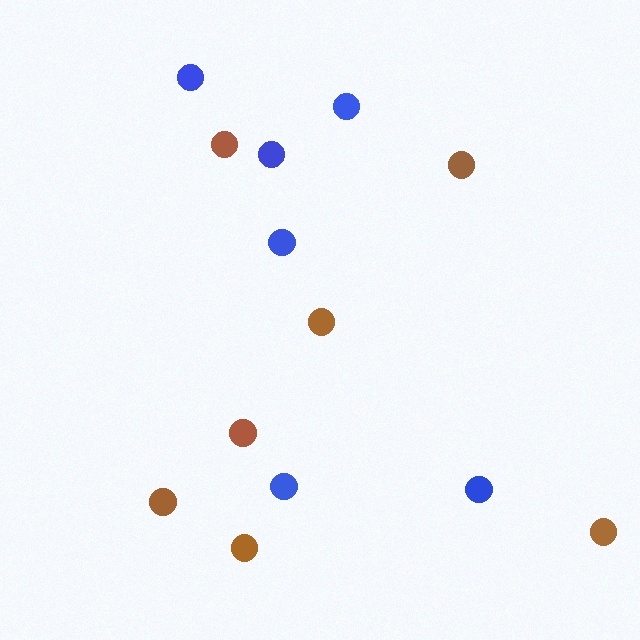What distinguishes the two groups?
There are 2 groups: one group of blue circles (6) and one group of brown circles (7).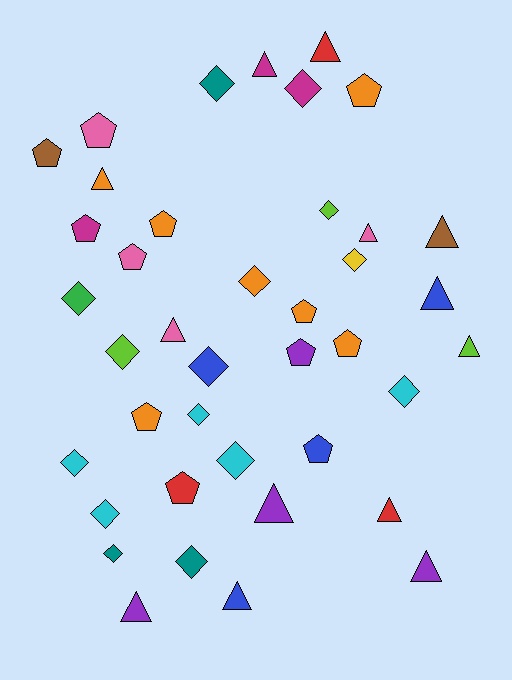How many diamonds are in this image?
There are 15 diamonds.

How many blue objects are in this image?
There are 4 blue objects.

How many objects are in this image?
There are 40 objects.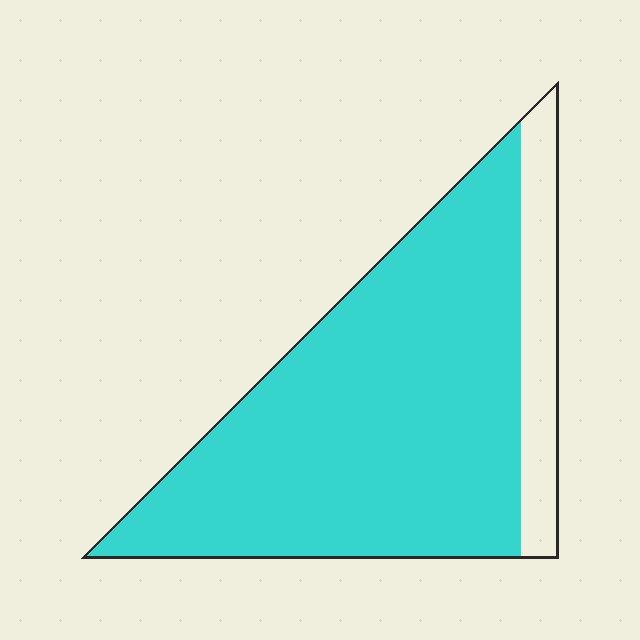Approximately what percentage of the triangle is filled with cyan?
Approximately 85%.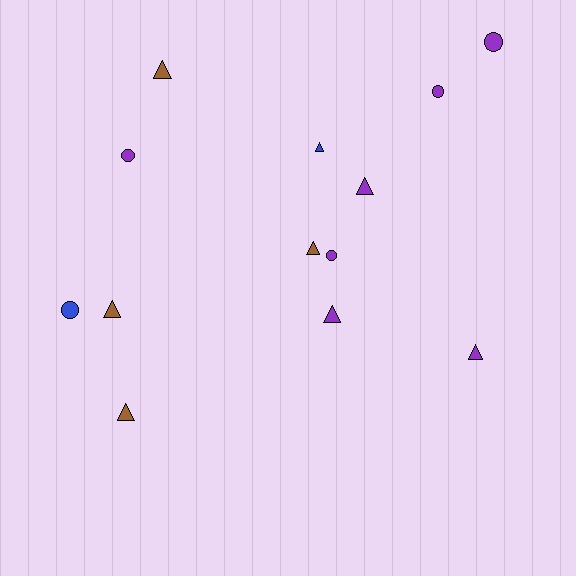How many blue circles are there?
There is 1 blue circle.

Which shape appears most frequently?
Triangle, with 8 objects.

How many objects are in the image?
There are 13 objects.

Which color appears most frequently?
Purple, with 7 objects.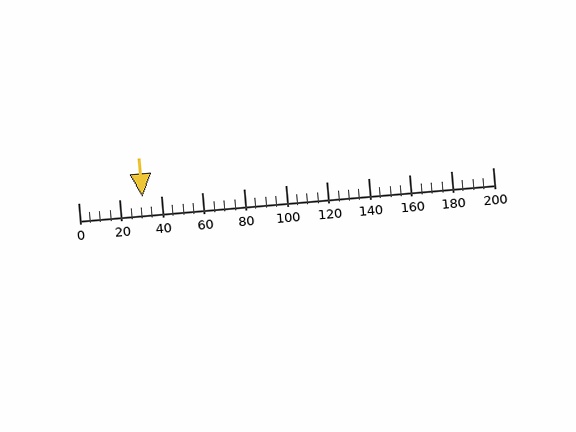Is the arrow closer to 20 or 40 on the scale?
The arrow is closer to 40.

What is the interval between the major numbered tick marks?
The major tick marks are spaced 20 units apart.